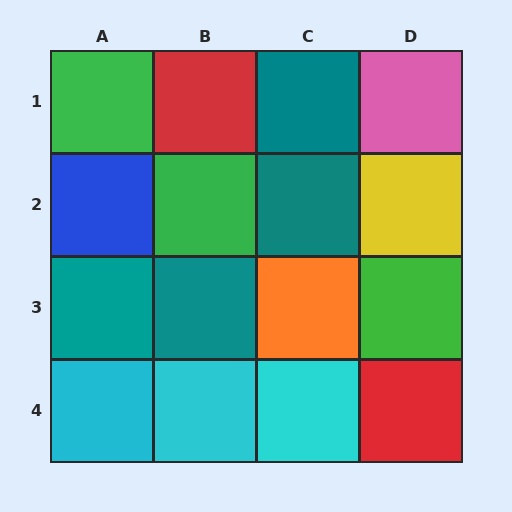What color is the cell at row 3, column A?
Teal.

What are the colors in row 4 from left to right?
Cyan, cyan, cyan, red.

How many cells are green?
3 cells are green.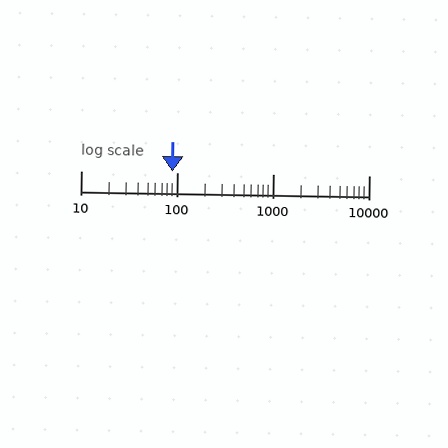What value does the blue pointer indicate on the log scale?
The pointer indicates approximately 89.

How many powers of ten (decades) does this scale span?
The scale spans 3 decades, from 10 to 10000.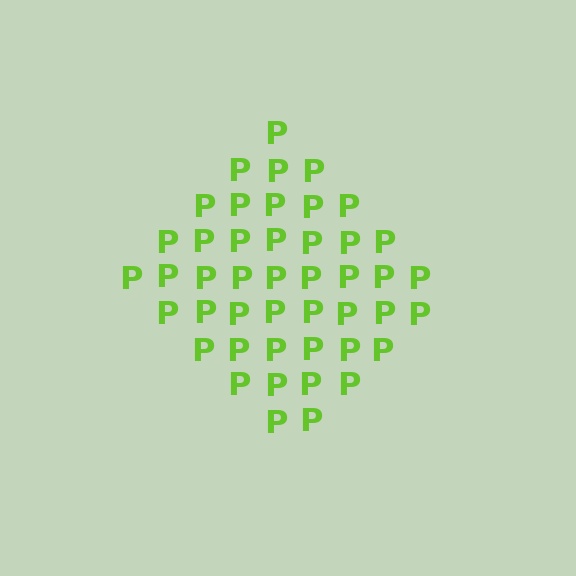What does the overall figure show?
The overall figure shows a diamond.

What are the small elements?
The small elements are letter P's.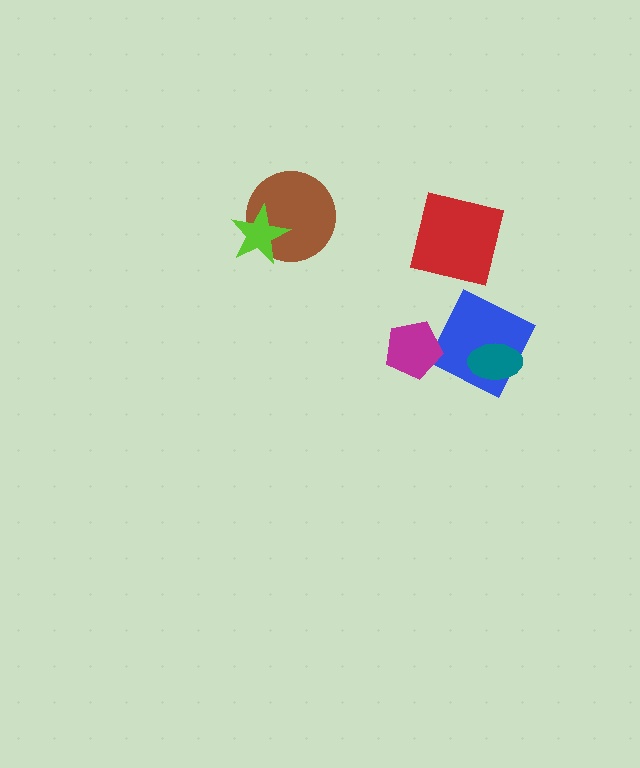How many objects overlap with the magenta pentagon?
0 objects overlap with the magenta pentagon.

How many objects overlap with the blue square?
1 object overlaps with the blue square.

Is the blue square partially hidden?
Yes, it is partially covered by another shape.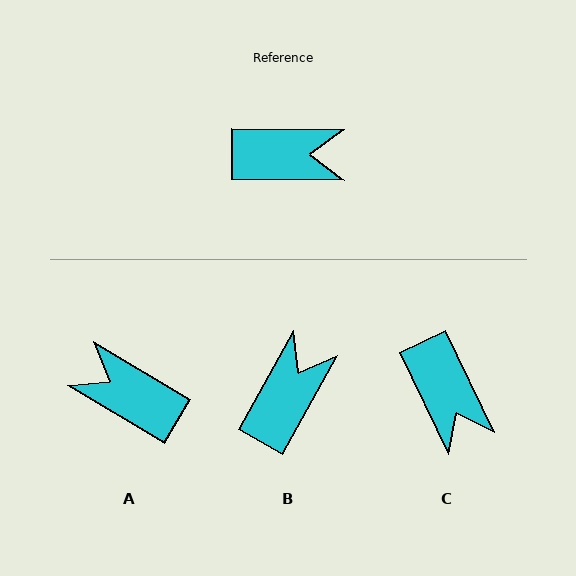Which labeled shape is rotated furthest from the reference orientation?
A, about 150 degrees away.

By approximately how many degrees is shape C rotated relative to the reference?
Approximately 64 degrees clockwise.